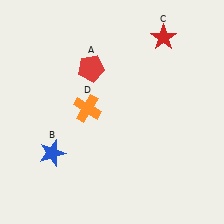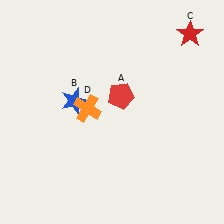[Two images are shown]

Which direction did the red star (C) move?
The red star (C) moved right.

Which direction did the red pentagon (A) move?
The red pentagon (A) moved right.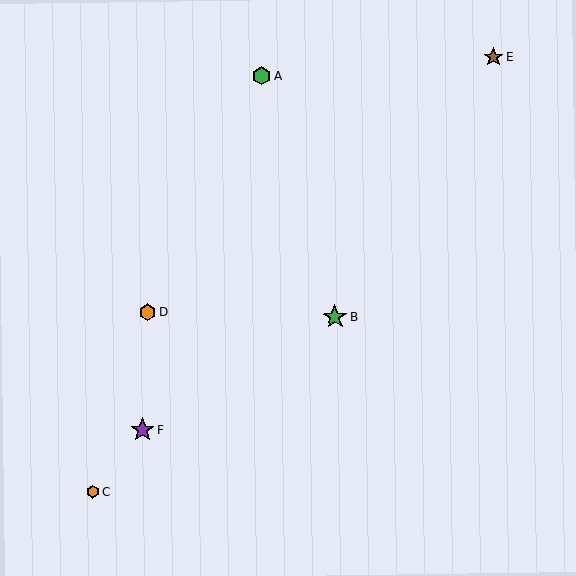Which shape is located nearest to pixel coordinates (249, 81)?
The green hexagon (labeled A) at (262, 76) is nearest to that location.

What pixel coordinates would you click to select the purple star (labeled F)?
Click at (142, 430) to select the purple star F.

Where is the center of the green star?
The center of the green star is at (335, 317).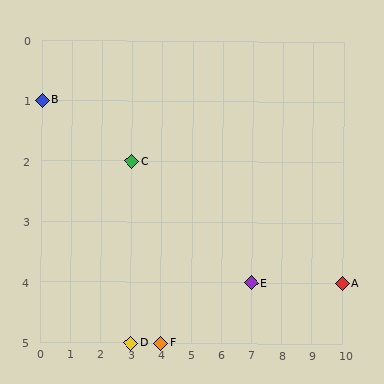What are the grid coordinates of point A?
Point A is at grid coordinates (10, 4).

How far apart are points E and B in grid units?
Points E and B are 7 columns and 3 rows apart (about 7.6 grid units diagonally).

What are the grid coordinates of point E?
Point E is at grid coordinates (7, 4).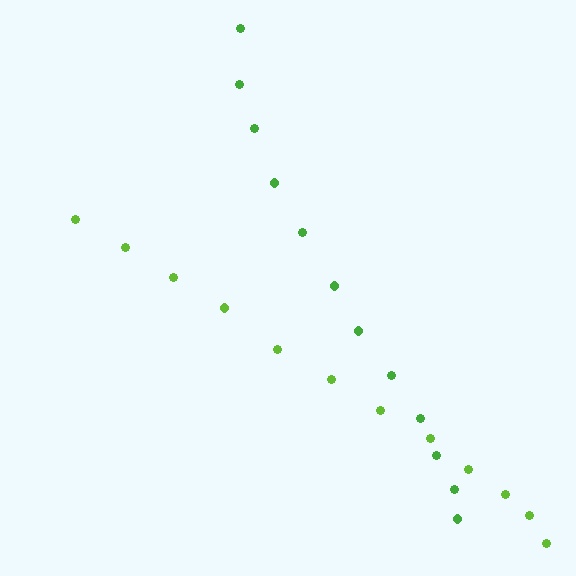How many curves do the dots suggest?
There are 2 distinct paths.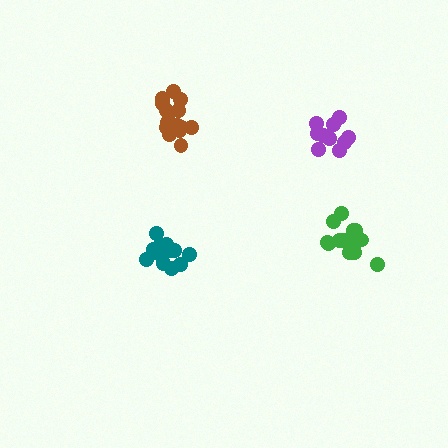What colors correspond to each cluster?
The clusters are colored: brown, green, teal, purple.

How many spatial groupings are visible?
There are 4 spatial groupings.